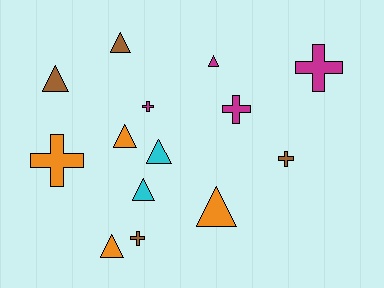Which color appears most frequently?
Orange, with 4 objects.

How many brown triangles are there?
There are 2 brown triangles.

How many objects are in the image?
There are 14 objects.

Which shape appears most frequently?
Triangle, with 8 objects.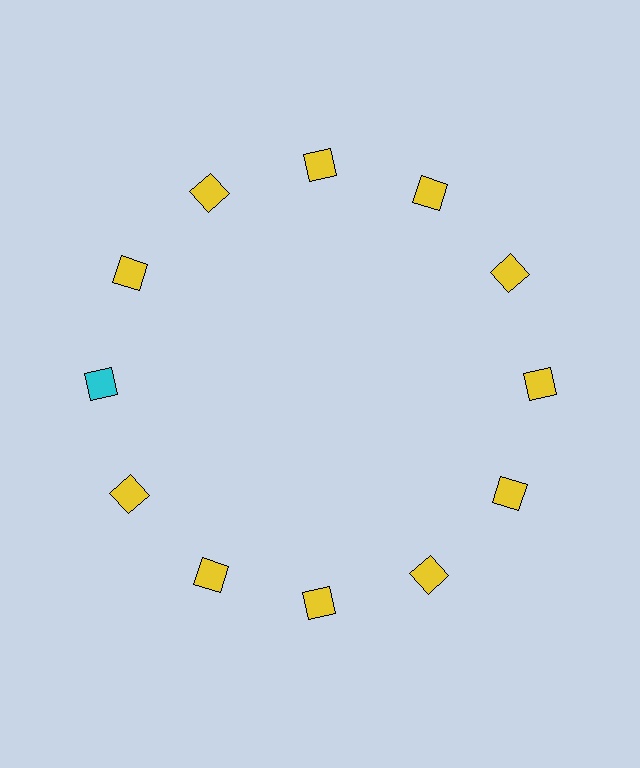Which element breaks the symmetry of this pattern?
The cyan square at roughly the 9 o'clock position breaks the symmetry. All other shapes are yellow squares.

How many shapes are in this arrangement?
There are 12 shapes arranged in a ring pattern.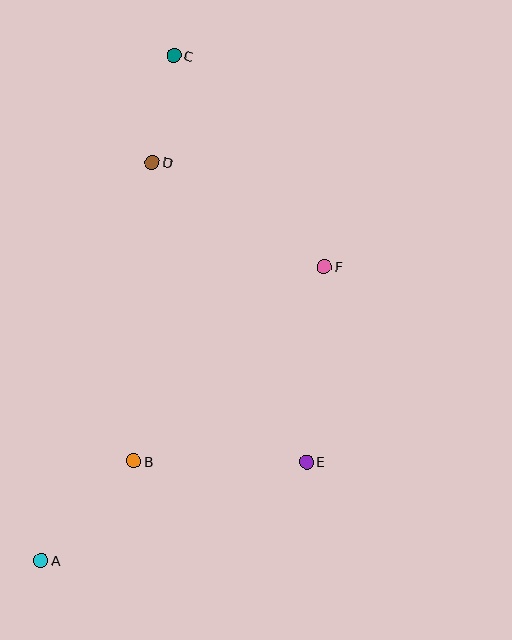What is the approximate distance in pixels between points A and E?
The distance between A and E is approximately 283 pixels.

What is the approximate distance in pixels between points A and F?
The distance between A and F is approximately 408 pixels.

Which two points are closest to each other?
Points C and D are closest to each other.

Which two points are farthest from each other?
Points A and C are farthest from each other.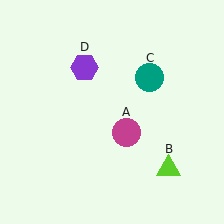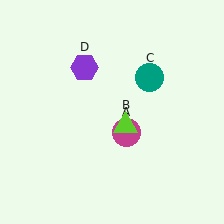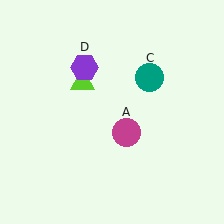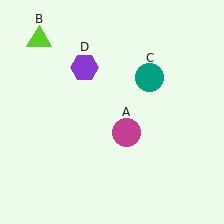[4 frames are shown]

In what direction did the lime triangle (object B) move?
The lime triangle (object B) moved up and to the left.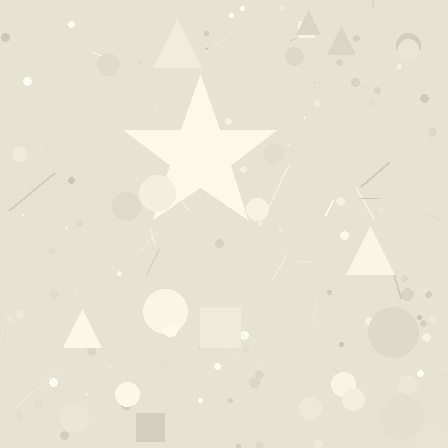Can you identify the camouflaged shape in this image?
The camouflaged shape is a star.